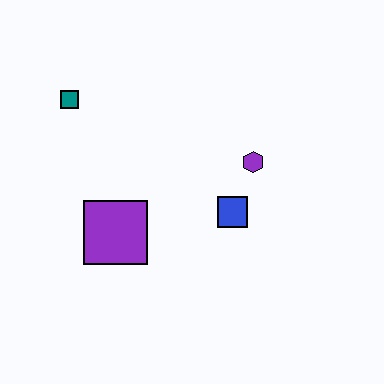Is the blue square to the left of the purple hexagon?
Yes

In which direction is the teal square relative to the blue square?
The teal square is to the left of the blue square.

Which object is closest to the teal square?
The purple square is closest to the teal square.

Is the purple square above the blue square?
No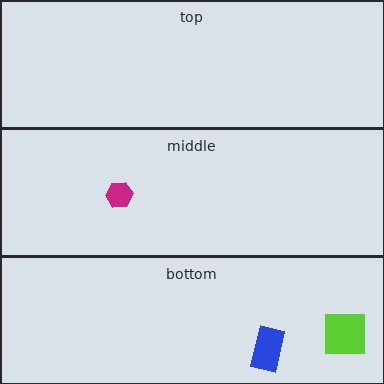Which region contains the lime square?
The bottom region.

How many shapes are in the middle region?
1.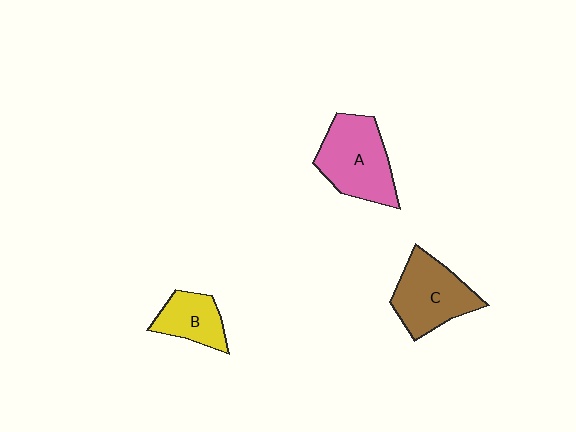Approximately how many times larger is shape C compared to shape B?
Approximately 1.6 times.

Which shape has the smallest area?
Shape B (yellow).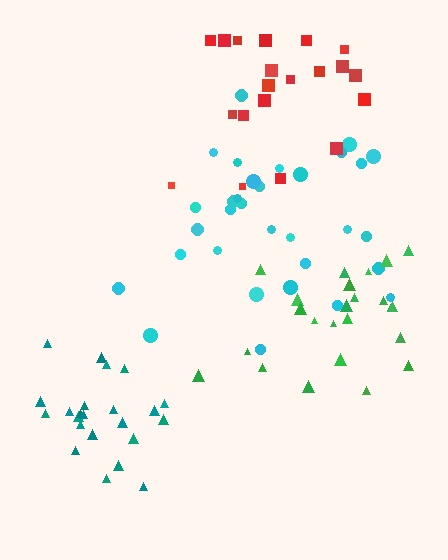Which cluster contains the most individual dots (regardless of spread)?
Cyan (32).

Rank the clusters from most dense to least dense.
teal, red, cyan, green.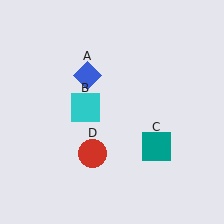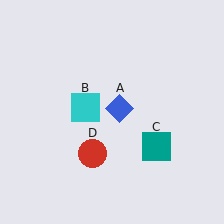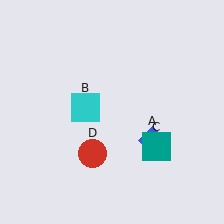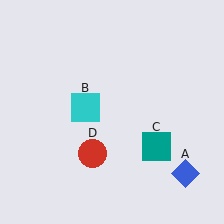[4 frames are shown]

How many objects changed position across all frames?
1 object changed position: blue diamond (object A).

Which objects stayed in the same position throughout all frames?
Cyan square (object B) and teal square (object C) and red circle (object D) remained stationary.